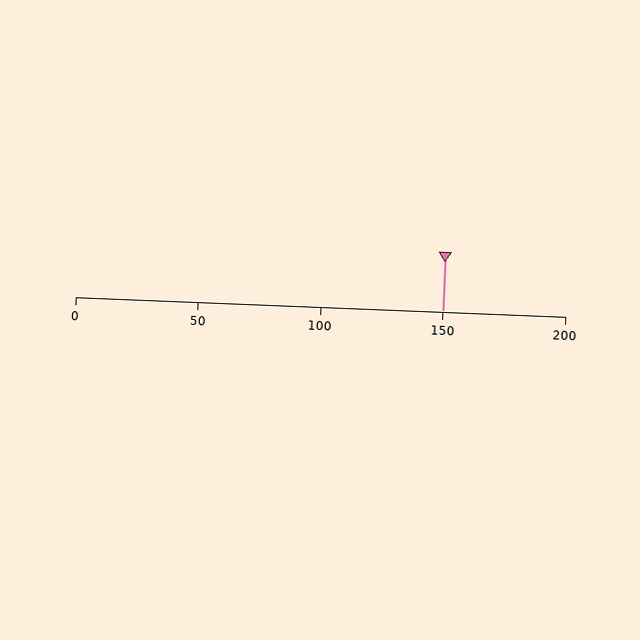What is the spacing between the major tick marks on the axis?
The major ticks are spaced 50 apart.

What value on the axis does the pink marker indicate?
The marker indicates approximately 150.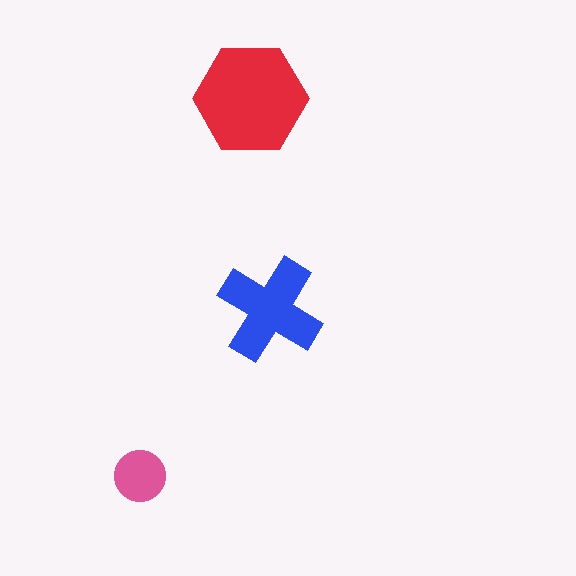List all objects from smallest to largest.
The pink circle, the blue cross, the red hexagon.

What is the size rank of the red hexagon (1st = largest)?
1st.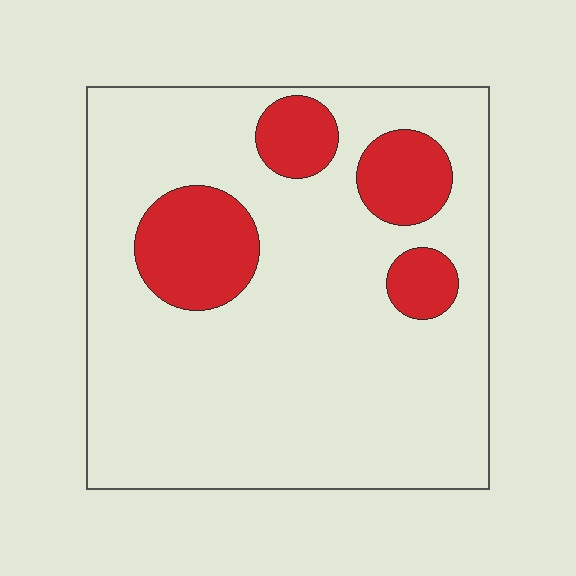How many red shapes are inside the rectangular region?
4.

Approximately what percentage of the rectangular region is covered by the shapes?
Approximately 20%.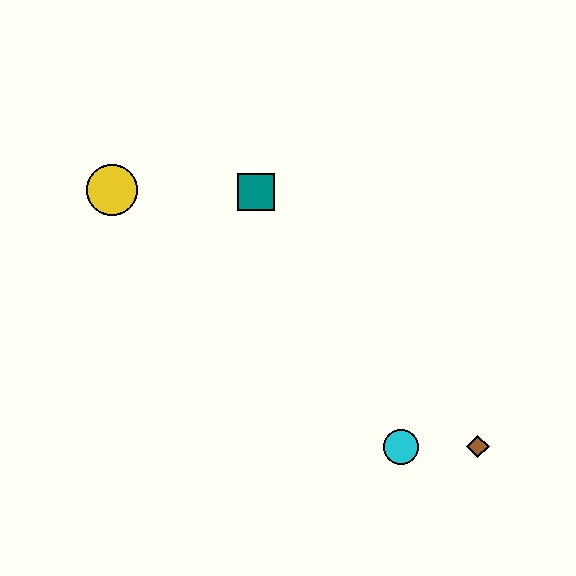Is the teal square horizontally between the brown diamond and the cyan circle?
No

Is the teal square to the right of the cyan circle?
No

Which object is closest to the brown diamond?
The cyan circle is closest to the brown diamond.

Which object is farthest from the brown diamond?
The yellow circle is farthest from the brown diamond.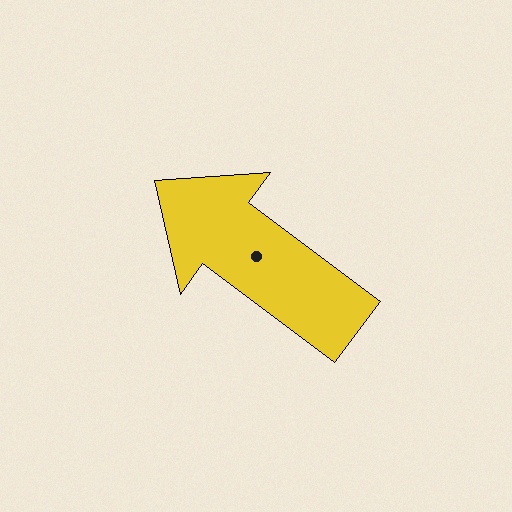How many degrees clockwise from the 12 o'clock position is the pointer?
Approximately 307 degrees.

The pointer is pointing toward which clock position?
Roughly 10 o'clock.